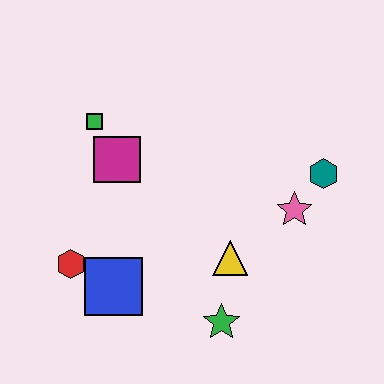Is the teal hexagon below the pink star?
No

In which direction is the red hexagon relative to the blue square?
The red hexagon is to the left of the blue square.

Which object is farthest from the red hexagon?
The teal hexagon is farthest from the red hexagon.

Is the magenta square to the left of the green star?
Yes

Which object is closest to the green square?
The magenta square is closest to the green square.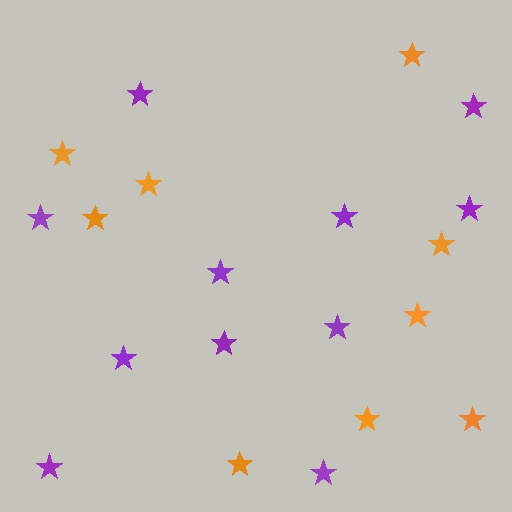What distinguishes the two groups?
There are 2 groups: one group of purple stars (11) and one group of orange stars (9).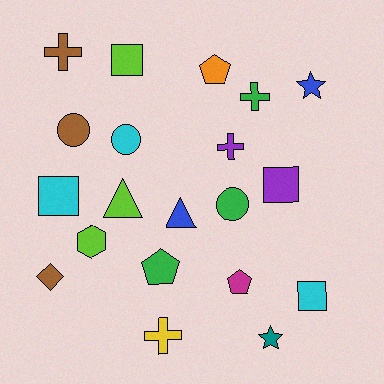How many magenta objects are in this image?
There is 1 magenta object.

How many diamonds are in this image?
There is 1 diamond.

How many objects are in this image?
There are 20 objects.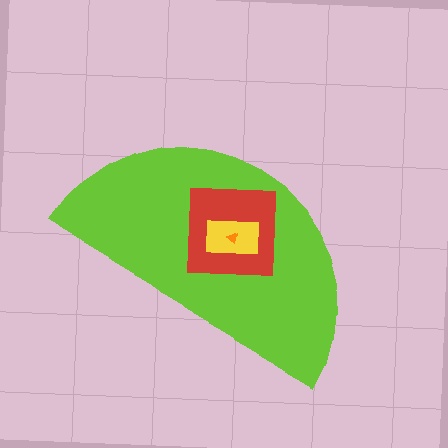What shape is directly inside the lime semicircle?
The red square.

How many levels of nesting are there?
4.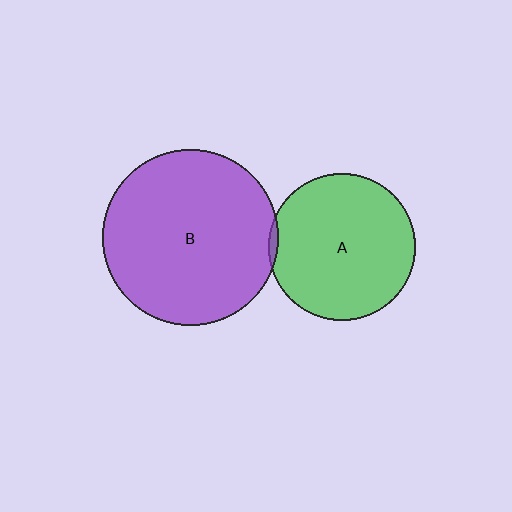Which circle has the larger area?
Circle B (purple).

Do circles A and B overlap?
Yes.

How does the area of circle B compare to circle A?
Approximately 1.4 times.